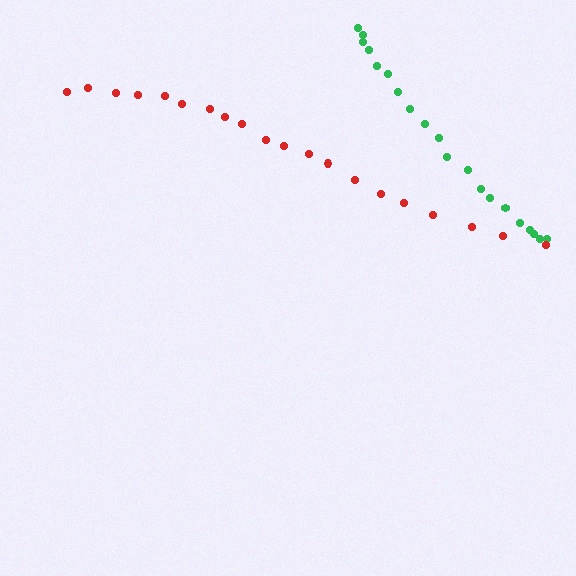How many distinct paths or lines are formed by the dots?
There are 2 distinct paths.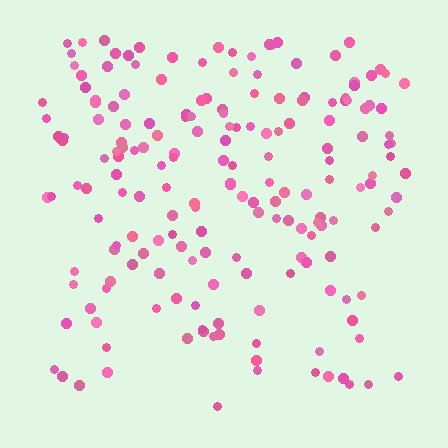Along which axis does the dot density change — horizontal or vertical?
Vertical.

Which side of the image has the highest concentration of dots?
The top.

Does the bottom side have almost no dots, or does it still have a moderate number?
Still a moderate number, just noticeably fewer than the top.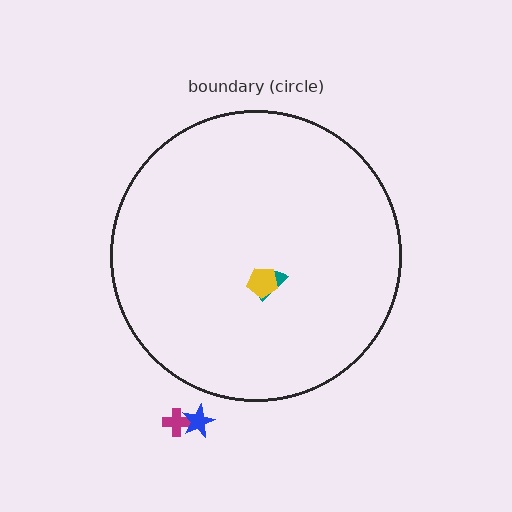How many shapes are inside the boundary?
2 inside, 2 outside.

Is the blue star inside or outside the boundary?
Outside.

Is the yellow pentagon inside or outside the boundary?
Inside.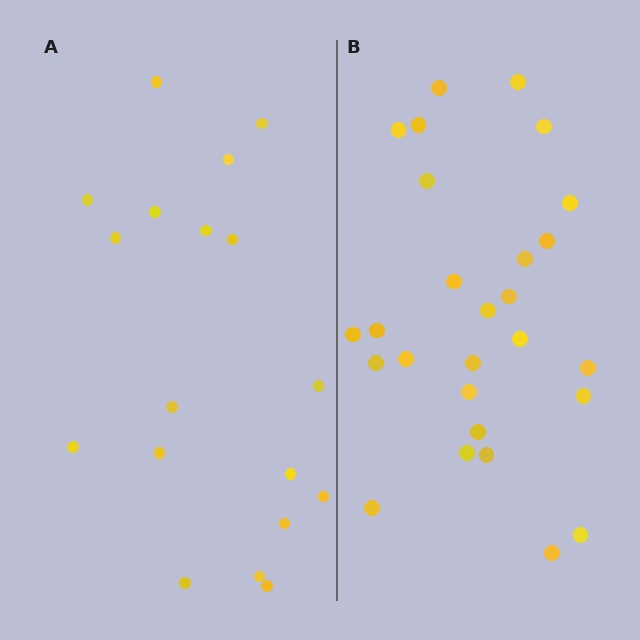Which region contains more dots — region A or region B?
Region B (the right region) has more dots.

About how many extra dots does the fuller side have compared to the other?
Region B has roughly 8 or so more dots than region A.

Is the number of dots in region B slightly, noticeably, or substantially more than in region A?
Region B has substantially more. The ratio is roughly 1.5 to 1.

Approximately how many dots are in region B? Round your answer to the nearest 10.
About 30 dots. (The exact count is 27, which rounds to 30.)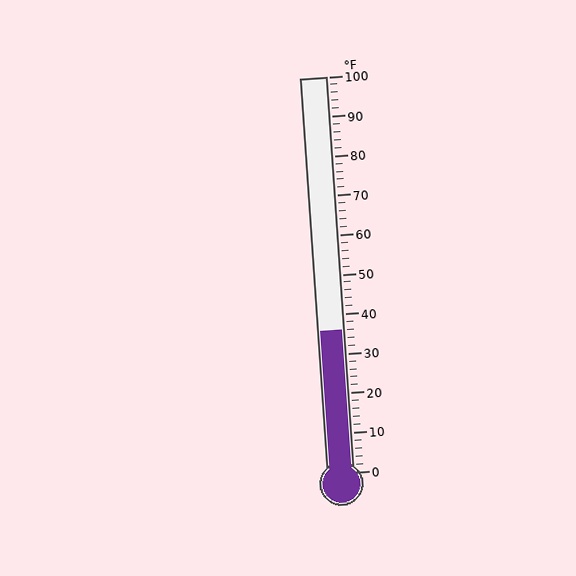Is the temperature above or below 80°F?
The temperature is below 80°F.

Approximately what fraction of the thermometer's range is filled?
The thermometer is filled to approximately 35% of its range.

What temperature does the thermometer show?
The thermometer shows approximately 36°F.